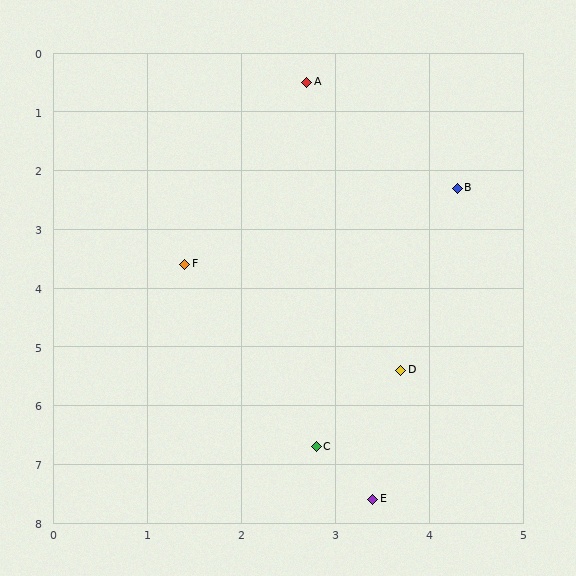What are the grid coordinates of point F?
Point F is at approximately (1.4, 3.6).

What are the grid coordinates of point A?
Point A is at approximately (2.7, 0.5).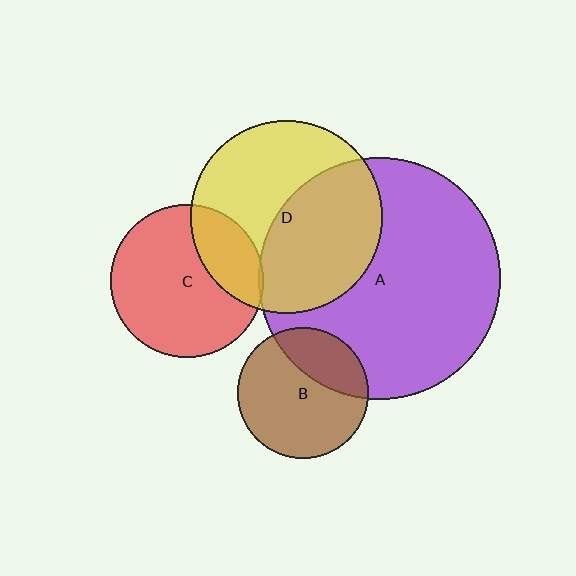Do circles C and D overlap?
Yes.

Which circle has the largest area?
Circle A (purple).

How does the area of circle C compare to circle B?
Approximately 1.4 times.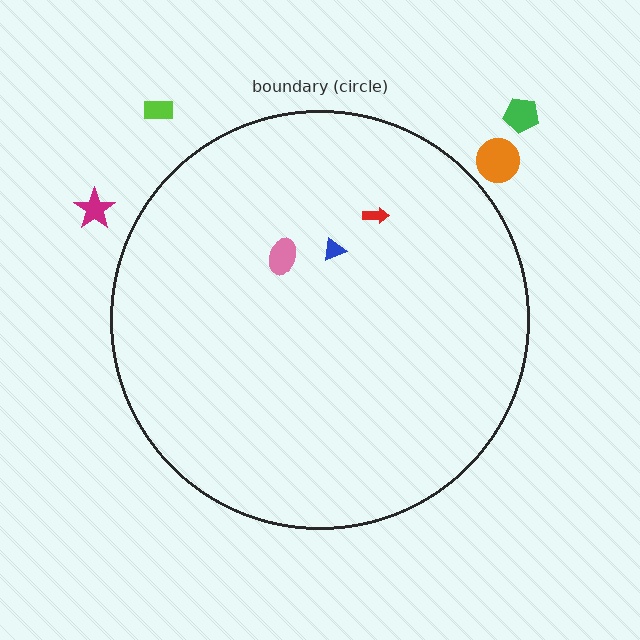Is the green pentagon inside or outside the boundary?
Outside.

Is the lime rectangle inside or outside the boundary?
Outside.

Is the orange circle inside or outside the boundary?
Outside.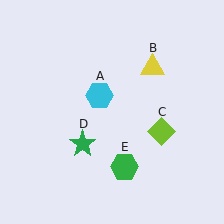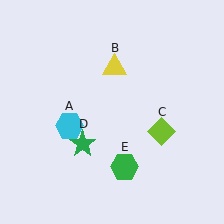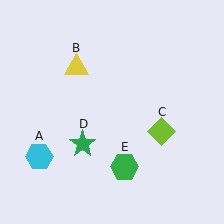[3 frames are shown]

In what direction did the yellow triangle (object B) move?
The yellow triangle (object B) moved left.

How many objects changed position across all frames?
2 objects changed position: cyan hexagon (object A), yellow triangle (object B).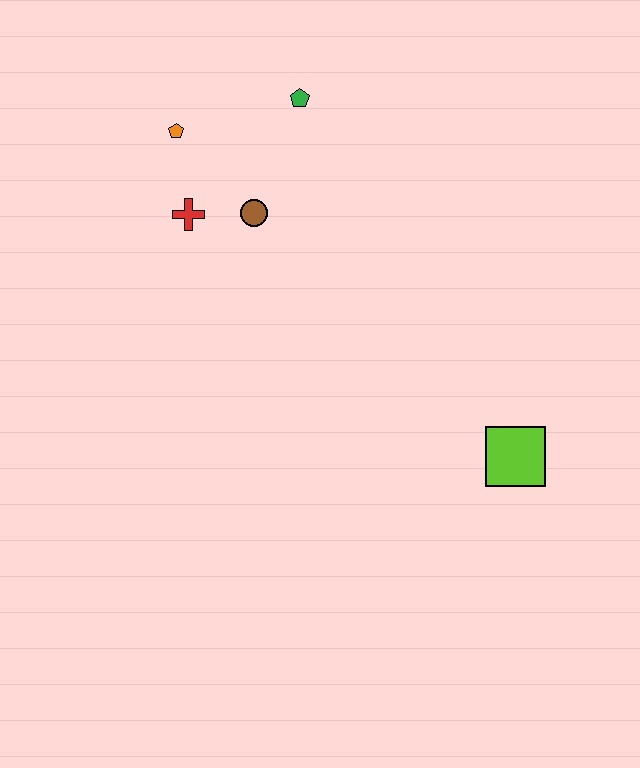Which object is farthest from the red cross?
The lime square is farthest from the red cross.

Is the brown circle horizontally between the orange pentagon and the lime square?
Yes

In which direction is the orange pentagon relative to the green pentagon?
The orange pentagon is to the left of the green pentagon.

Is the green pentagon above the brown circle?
Yes